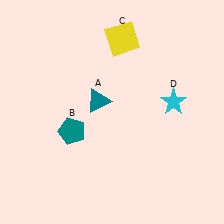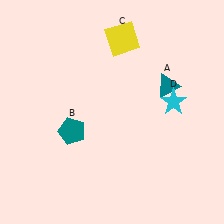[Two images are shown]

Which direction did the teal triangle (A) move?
The teal triangle (A) moved right.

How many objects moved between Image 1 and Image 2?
1 object moved between the two images.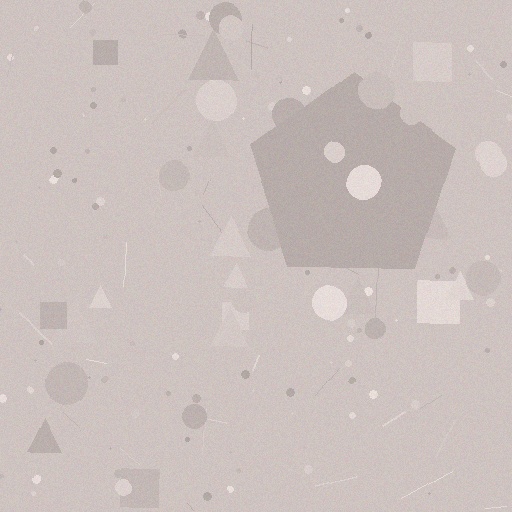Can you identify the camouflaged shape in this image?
The camouflaged shape is a pentagon.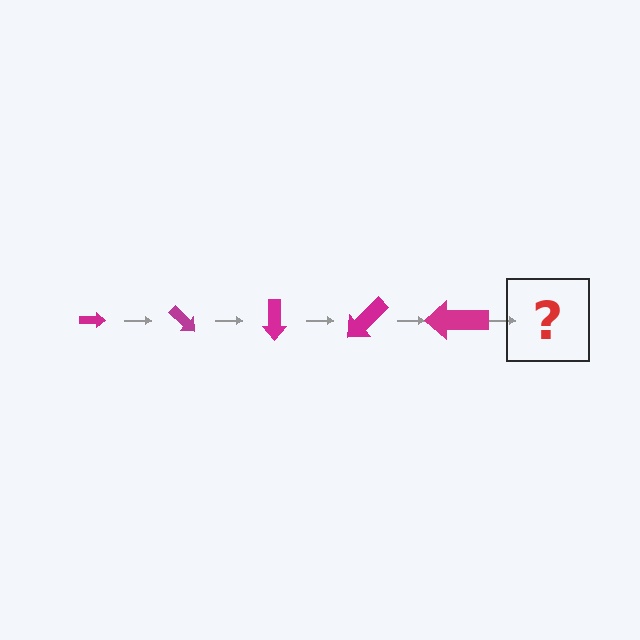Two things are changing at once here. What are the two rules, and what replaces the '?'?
The two rules are that the arrow grows larger each step and it rotates 45 degrees each step. The '?' should be an arrow, larger than the previous one and rotated 225 degrees from the start.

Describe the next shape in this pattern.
It should be an arrow, larger than the previous one and rotated 225 degrees from the start.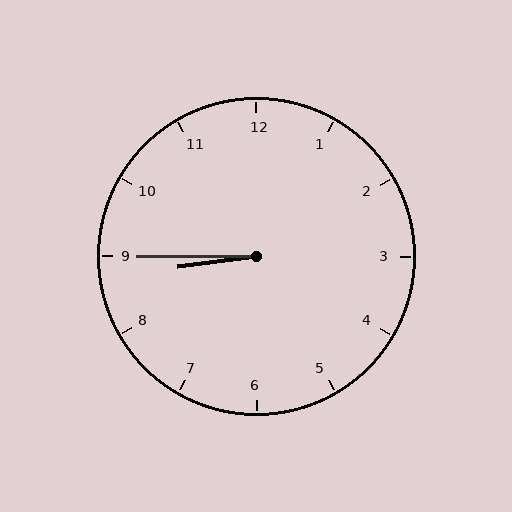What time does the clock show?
8:45.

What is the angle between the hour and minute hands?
Approximately 8 degrees.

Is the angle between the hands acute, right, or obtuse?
It is acute.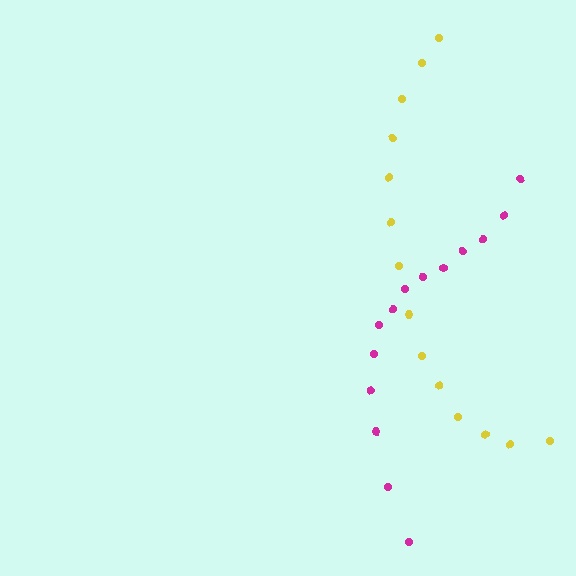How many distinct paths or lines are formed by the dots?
There are 2 distinct paths.